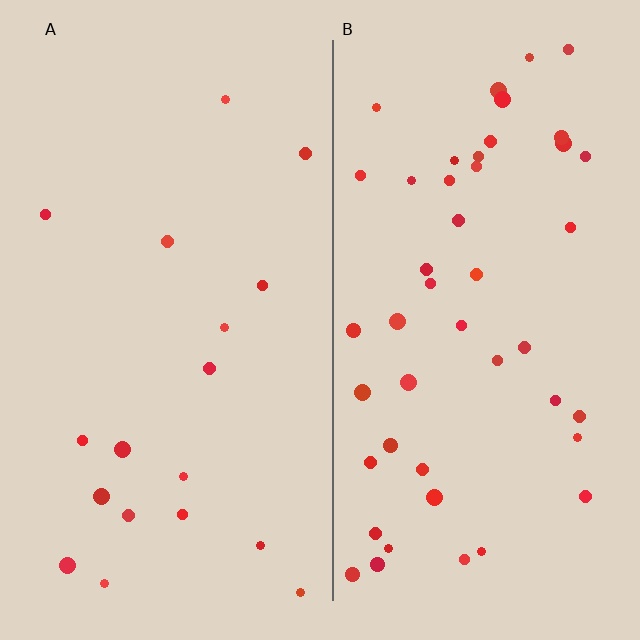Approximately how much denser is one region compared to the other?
Approximately 2.6× — region B over region A.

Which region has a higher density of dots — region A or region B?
B (the right).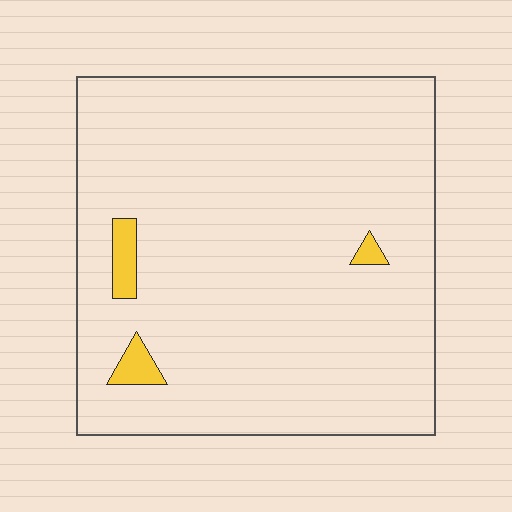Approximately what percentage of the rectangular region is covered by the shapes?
Approximately 5%.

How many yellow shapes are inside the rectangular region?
3.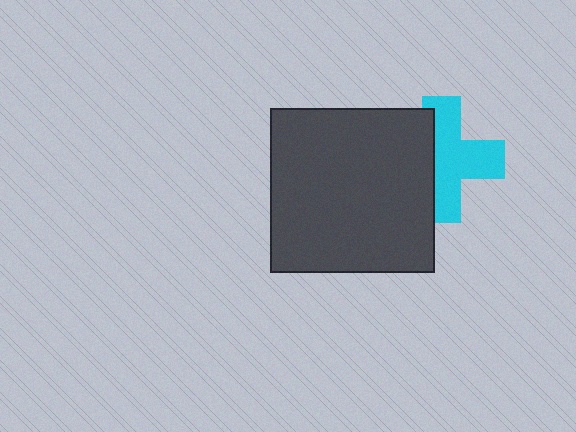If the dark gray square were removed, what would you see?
You would see the complete cyan cross.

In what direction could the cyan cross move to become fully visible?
The cyan cross could move right. That would shift it out from behind the dark gray square entirely.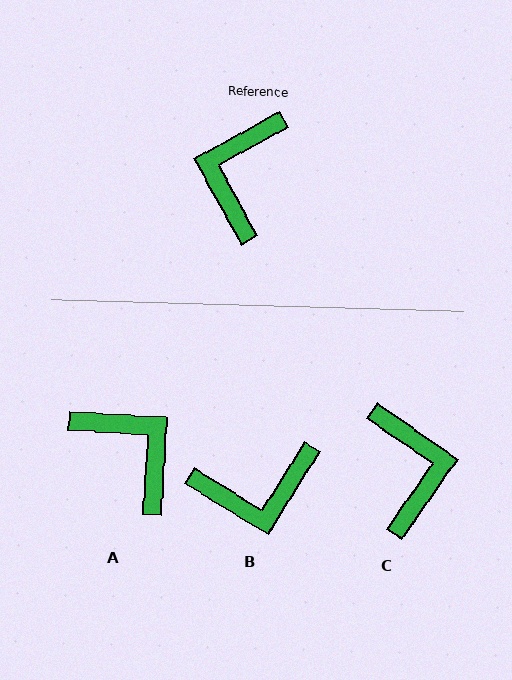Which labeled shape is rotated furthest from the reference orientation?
C, about 154 degrees away.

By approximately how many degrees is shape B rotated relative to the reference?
Approximately 119 degrees counter-clockwise.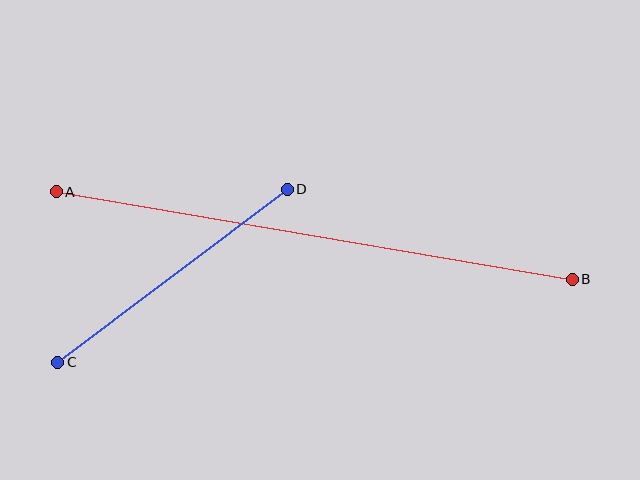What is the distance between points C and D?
The distance is approximately 288 pixels.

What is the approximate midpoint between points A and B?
The midpoint is at approximately (314, 236) pixels.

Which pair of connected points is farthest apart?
Points A and B are farthest apart.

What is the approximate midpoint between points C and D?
The midpoint is at approximately (172, 276) pixels.